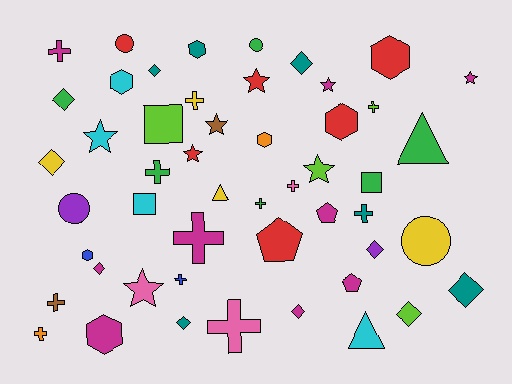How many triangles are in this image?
There are 3 triangles.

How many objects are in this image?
There are 50 objects.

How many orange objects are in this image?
There are 2 orange objects.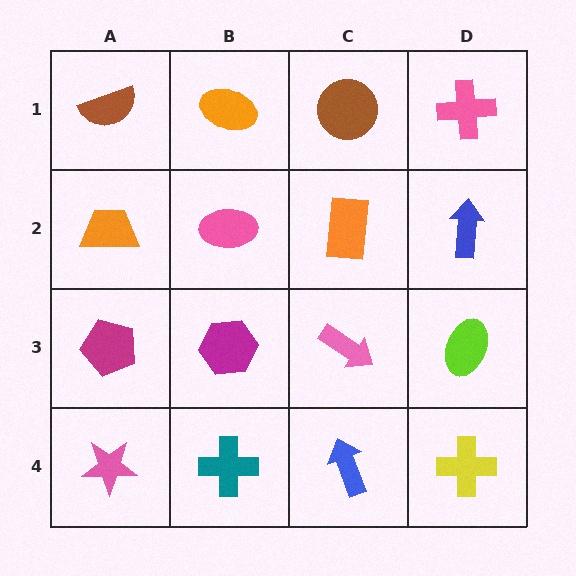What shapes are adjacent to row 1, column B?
A pink ellipse (row 2, column B), a brown semicircle (row 1, column A), a brown circle (row 1, column C).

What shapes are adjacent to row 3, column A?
An orange trapezoid (row 2, column A), a pink star (row 4, column A), a magenta hexagon (row 3, column B).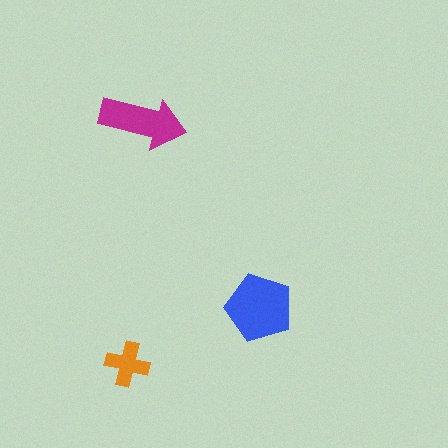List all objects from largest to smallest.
The blue pentagon, the magenta arrow, the orange cross.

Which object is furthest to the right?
The blue pentagon is rightmost.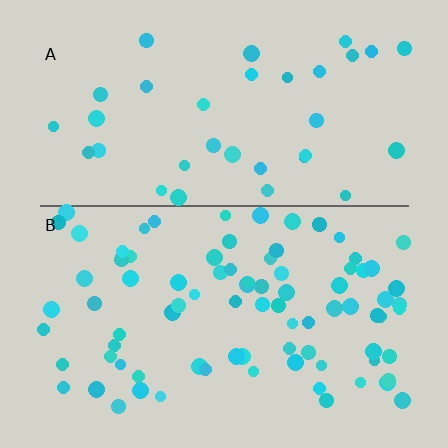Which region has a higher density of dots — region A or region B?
B (the bottom).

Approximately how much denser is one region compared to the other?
Approximately 2.4× — region B over region A.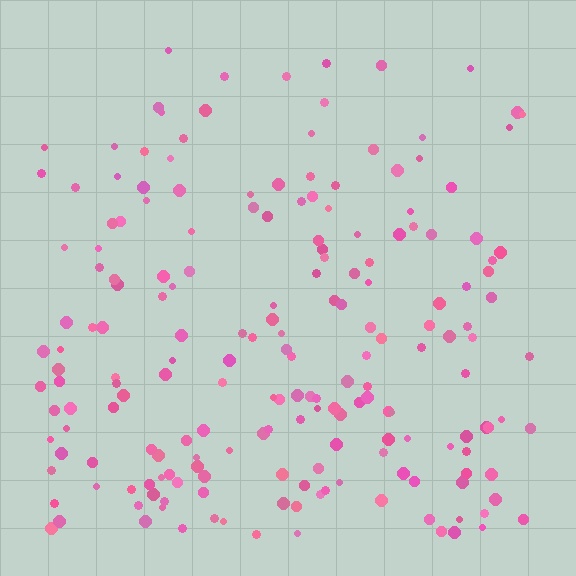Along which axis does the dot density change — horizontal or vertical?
Vertical.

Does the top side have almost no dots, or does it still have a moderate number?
Still a moderate number, just noticeably fewer than the bottom.